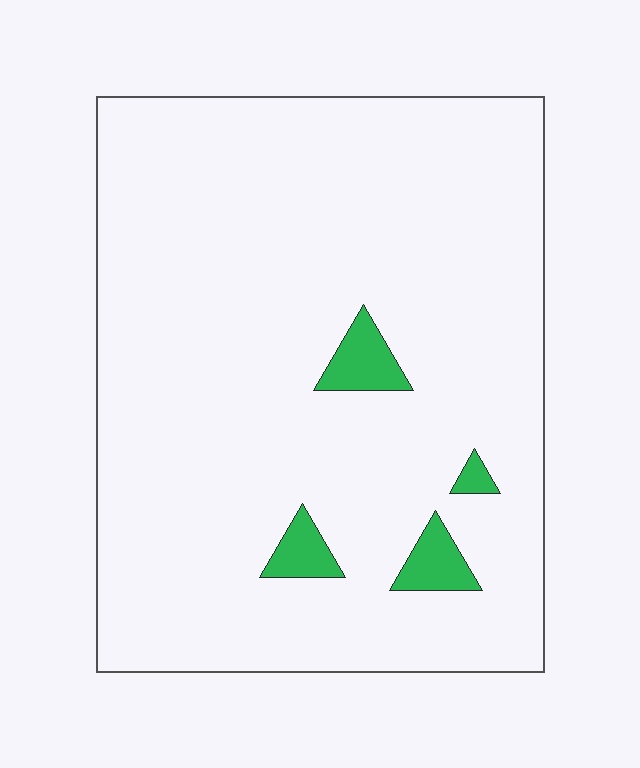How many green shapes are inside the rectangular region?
4.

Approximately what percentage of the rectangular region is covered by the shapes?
Approximately 5%.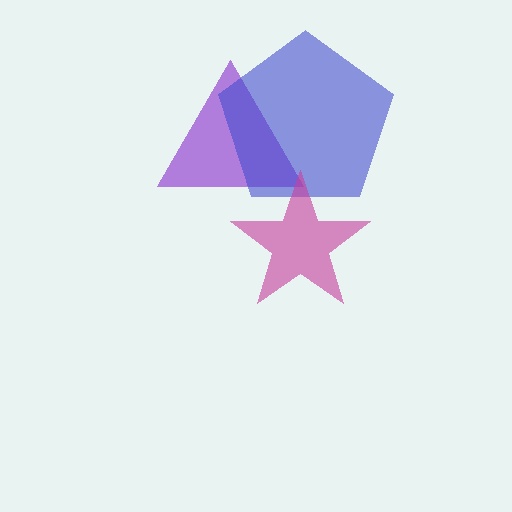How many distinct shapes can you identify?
There are 3 distinct shapes: a purple triangle, a blue pentagon, a magenta star.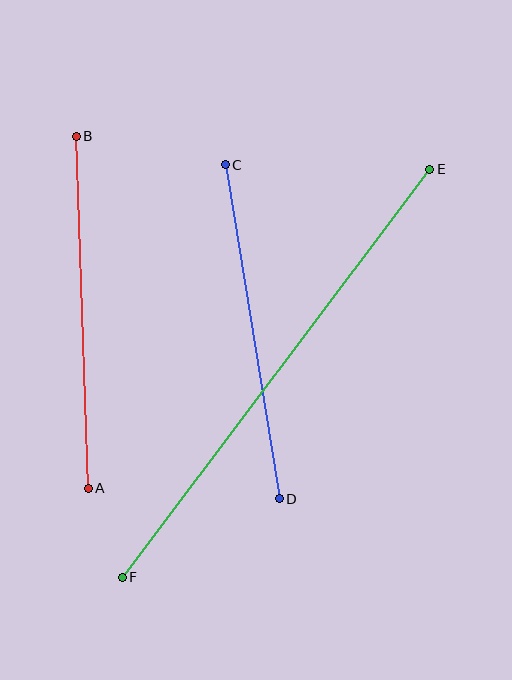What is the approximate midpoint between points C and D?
The midpoint is at approximately (252, 332) pixels.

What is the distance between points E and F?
The distance is approximately 511 pixels.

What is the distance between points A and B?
The distance is approximately 352 pixels.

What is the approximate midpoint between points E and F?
The midpoint is at approximately (276, 373) pixels.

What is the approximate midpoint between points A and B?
The midpoint is at approximately (82, 312) pixels.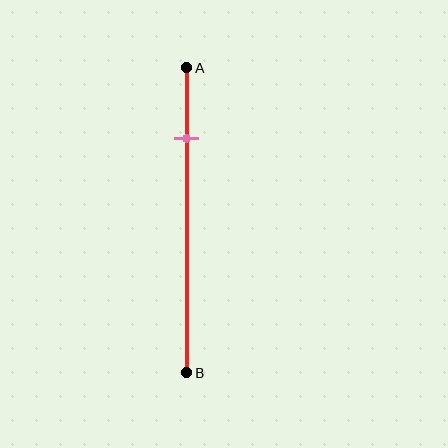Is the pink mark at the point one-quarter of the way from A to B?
Yes, the mark is approximately at the one-quarter point.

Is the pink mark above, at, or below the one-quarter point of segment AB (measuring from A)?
The pink mark is approximately at the one-quarter point of segment AB.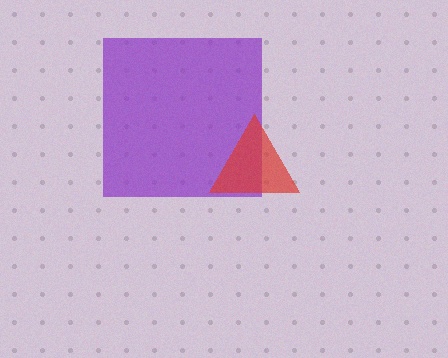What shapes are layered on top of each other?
The layered shapes are: a purple square, a red triangle.